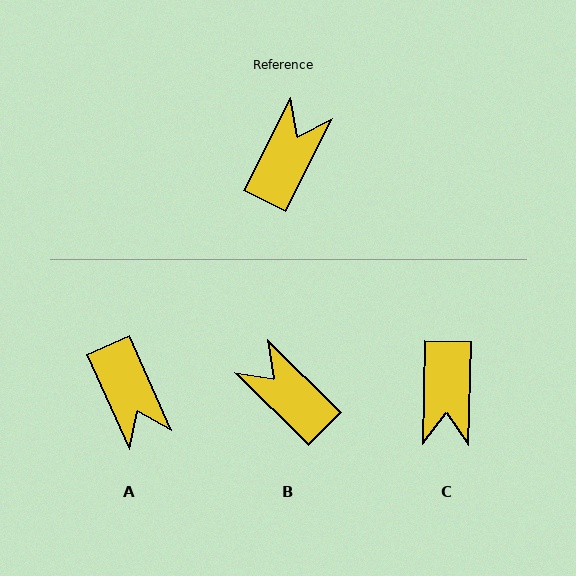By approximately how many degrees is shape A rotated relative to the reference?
Approximately 129 degrees clockwise.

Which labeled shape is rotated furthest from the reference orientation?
C, about 155 degrees away.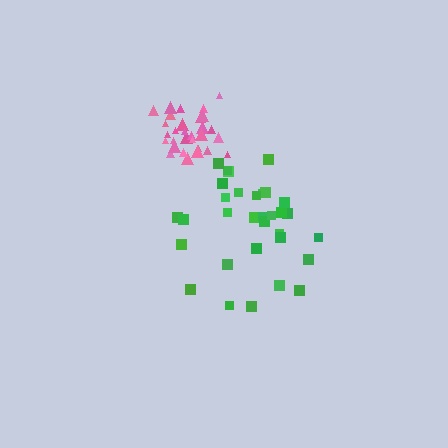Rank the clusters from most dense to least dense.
pink, green.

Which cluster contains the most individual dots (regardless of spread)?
Green (33).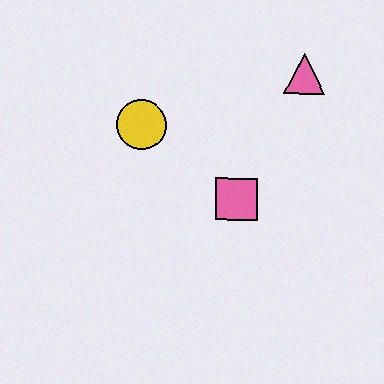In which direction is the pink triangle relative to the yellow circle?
The pink triangle is to the right of the yellow circle.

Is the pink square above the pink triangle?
No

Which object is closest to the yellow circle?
The pink square is closest to the yellow circle.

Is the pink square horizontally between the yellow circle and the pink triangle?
Yes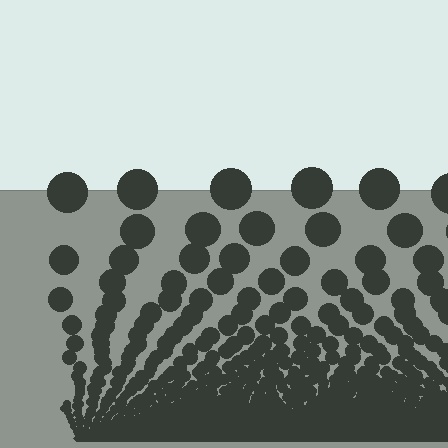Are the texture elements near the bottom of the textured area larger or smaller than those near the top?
Smaller. The gradient is inverted — elements near the bottom are smaller and denser.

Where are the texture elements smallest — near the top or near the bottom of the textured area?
Near the bottom.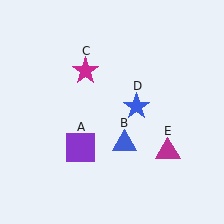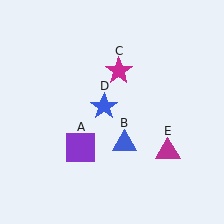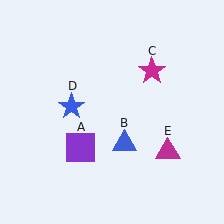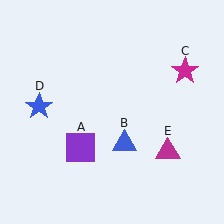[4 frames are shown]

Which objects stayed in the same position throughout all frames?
Purple square (object A) and blue triangle (object B) and magenta triangle (object E) remained stationary.